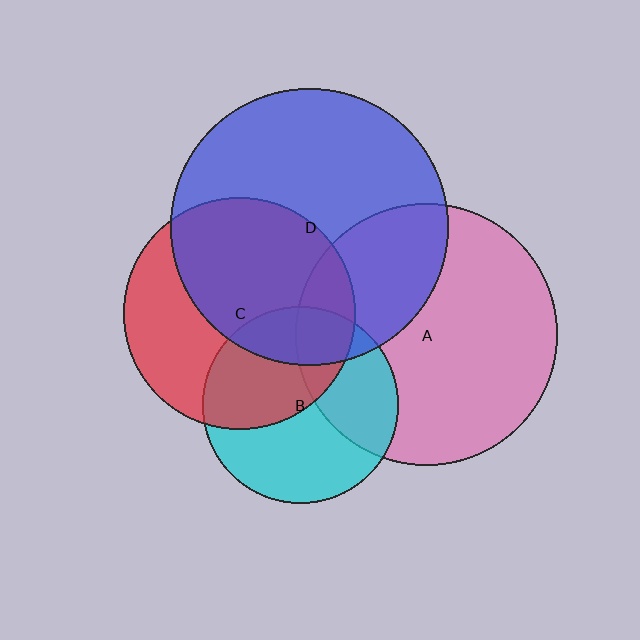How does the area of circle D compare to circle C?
Approximately 1.4 times.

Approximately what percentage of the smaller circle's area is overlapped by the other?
Approximately 15%.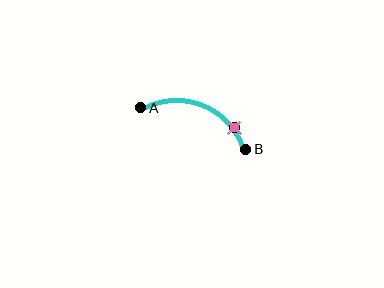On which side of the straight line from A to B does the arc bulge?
The arc bulges above the straight line connecting A and B.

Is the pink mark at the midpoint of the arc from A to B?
No. The pink mark lies on the arc but is closer to endpoint B. The arc midpoint would be at the point on the curve equidistant along the arc from both A and B.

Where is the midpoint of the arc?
The arc midpoint is the point on the curve farthest from the straight line joining A and B. It sits above that line.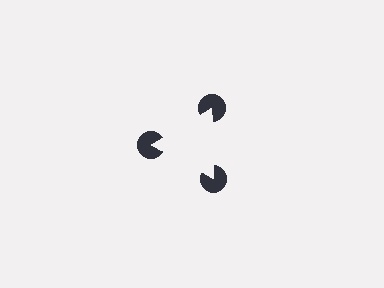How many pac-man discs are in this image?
There are 3 — one at each vertex of the illusory triangle.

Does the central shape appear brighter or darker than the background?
It typically appears slightly brighter than the background, even though no actual brightness change is drawn.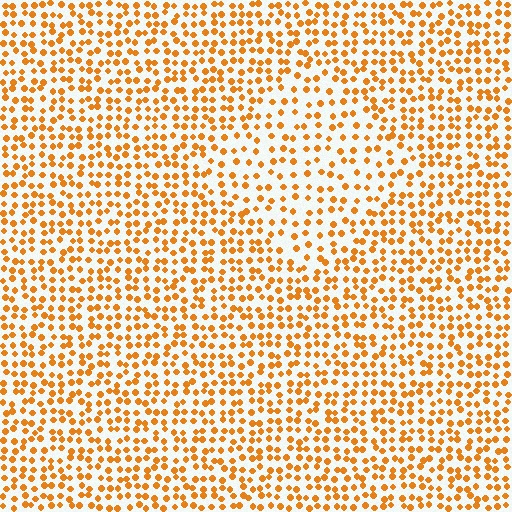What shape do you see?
I see a diamond.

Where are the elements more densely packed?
The elements are more densely packed outside the diamond boundary.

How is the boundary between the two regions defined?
The boundary is defined by a change in element density (approximately 1.6x ratio). All elements are the same color, size, and shape.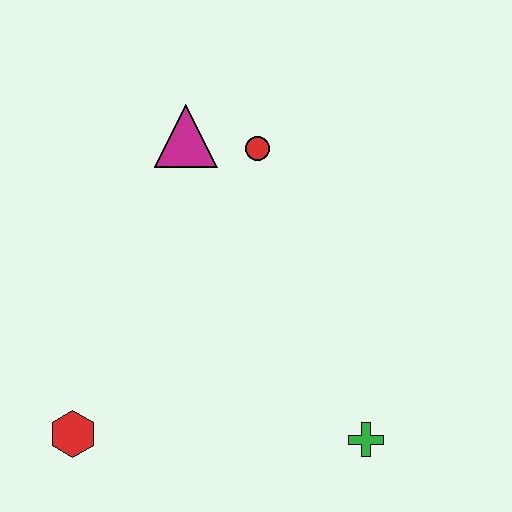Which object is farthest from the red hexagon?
The red circle is farthest from the red hexagon.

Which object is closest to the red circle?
The magenta triangle is closest to the red circle.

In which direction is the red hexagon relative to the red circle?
The red hexagon is below the red circle.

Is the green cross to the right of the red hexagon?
Yes